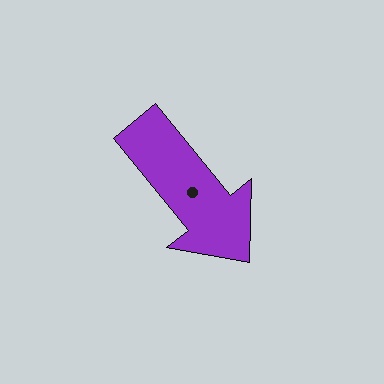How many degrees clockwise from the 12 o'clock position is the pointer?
Approximately 141 degrees.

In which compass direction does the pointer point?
Southeast.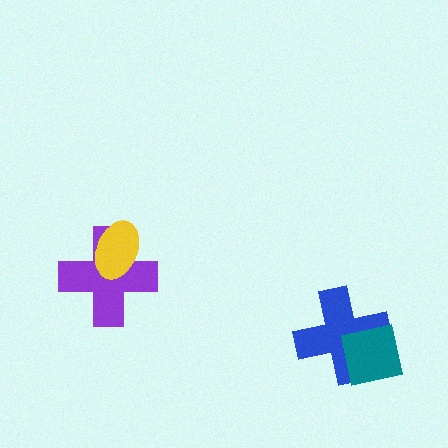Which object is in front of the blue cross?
The teal square is in front of the blue cross.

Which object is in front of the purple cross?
The yellow ellipse is in front of the purple cross.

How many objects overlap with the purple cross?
1 object overlaps with the purple cross.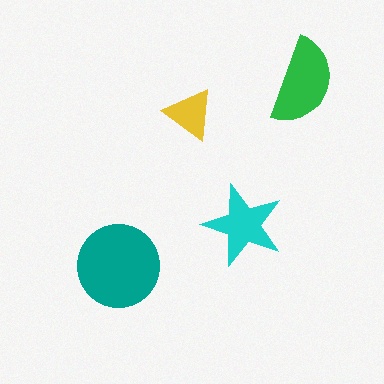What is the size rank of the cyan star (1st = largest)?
3rd.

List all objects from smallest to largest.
The yellow triangle, the cyan star, the green semicircle, the teal circle.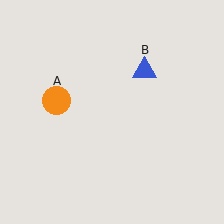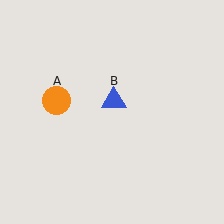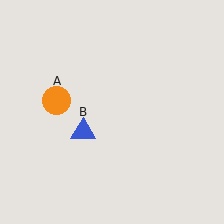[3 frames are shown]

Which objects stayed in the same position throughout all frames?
Orange circle (object A) remained stationary.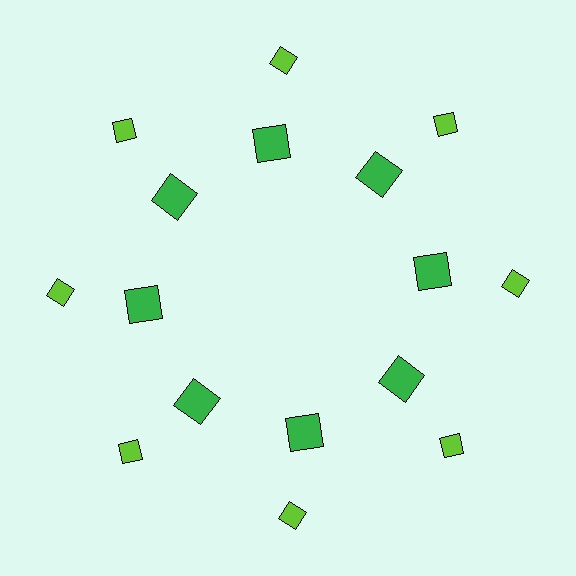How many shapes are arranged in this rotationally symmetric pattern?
There are 16 shapes, arranged in 8 groups of 2.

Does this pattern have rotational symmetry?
Yes, this pattern has 8-fold rotational symmetry. It looks the same after rotating 45 degrees around the center.